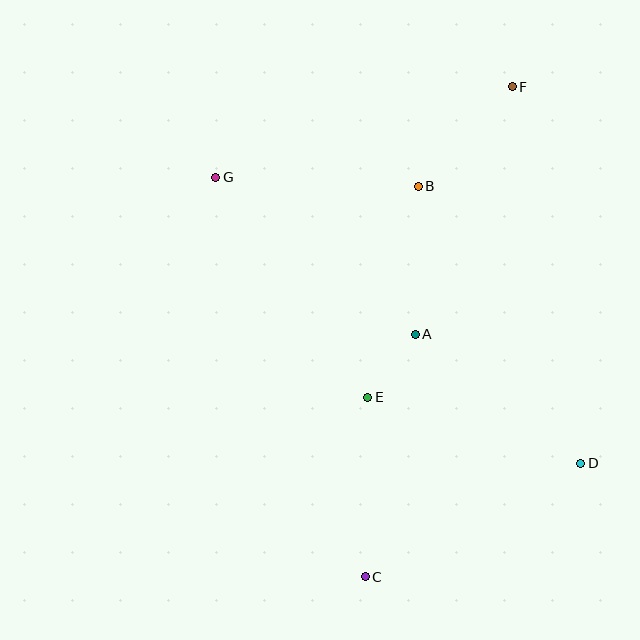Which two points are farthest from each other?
Points C and F are farthest from each other.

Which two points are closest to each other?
Points A and E are closest to each other.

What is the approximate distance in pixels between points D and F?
The distance between D and F is approximately 383 pixels.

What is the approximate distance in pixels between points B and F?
The distance between B and F is approximately 137 pixels.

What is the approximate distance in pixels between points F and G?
The distance between F and G is approximately 310 pixels.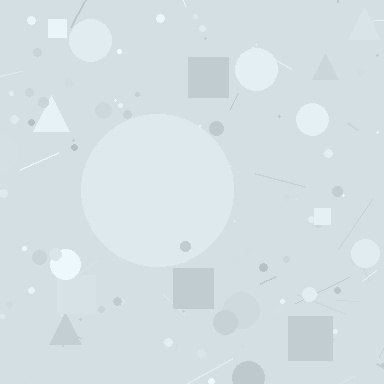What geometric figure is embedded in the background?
A circle is embedded in the background.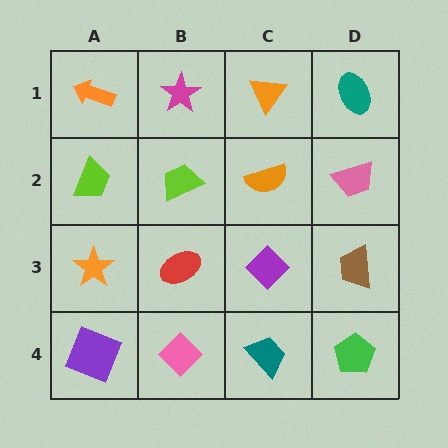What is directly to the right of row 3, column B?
A purple diamond.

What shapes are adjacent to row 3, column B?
A lime trapezoid (row 2, column B), a pink diamond (row 4, column B), an orange star (row 3, column A), a purple diamond (row 3, column C).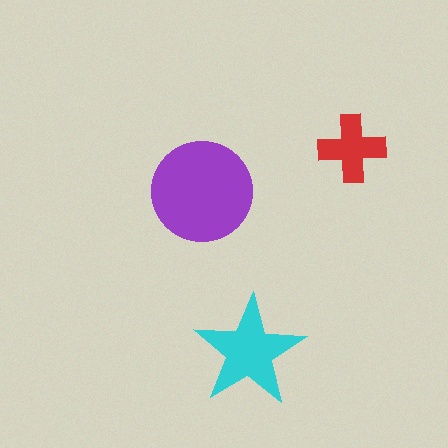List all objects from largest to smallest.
The purple circle, the cyan star, the red cross.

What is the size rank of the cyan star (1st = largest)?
2nd.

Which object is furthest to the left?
The purple circle is leftmost.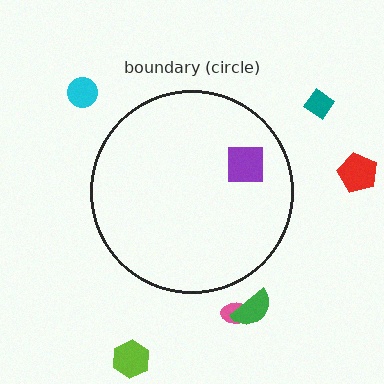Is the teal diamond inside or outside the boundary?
Outside.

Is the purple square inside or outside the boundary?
Inside.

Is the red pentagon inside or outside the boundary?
Outside.